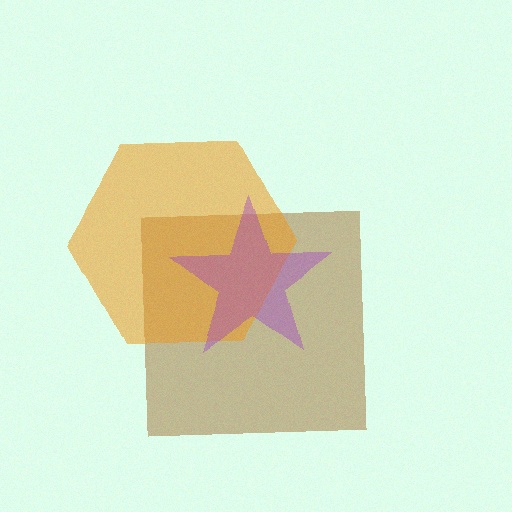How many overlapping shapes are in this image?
There are 3 overlapping shapes in the image.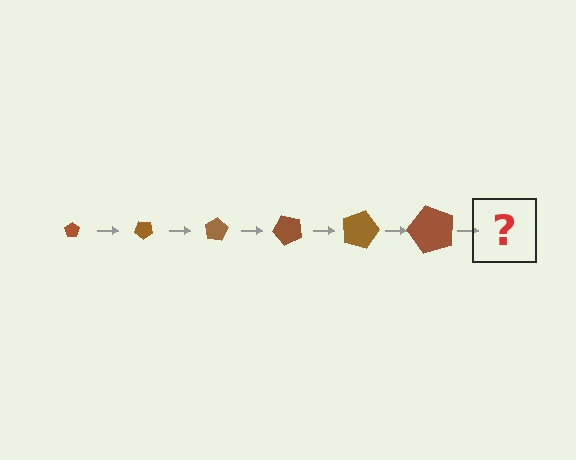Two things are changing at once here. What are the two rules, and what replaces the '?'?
The two rules are that the pentagon grows larger each step and it rotates 40 degrees each step. The '?' should be a pentagon, larger than the previous one and rotated 240 degrees from the start.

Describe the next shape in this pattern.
It should be a pentagon, larger than the previous one and rotated 240 degrees from the start.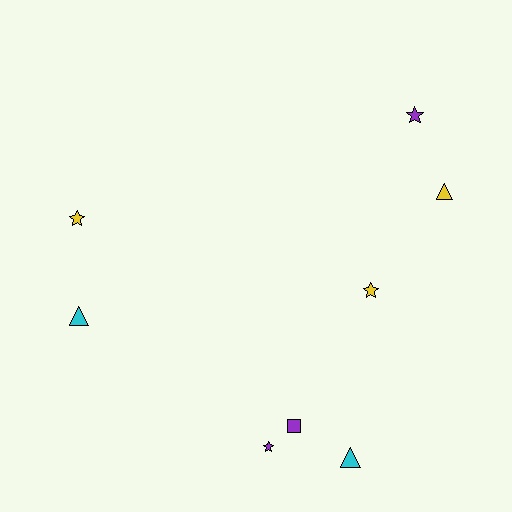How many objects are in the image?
There are 8 objects.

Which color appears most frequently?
Yellow, with 3 objects.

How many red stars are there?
There are no red stars.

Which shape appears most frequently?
Star, with 4 objects.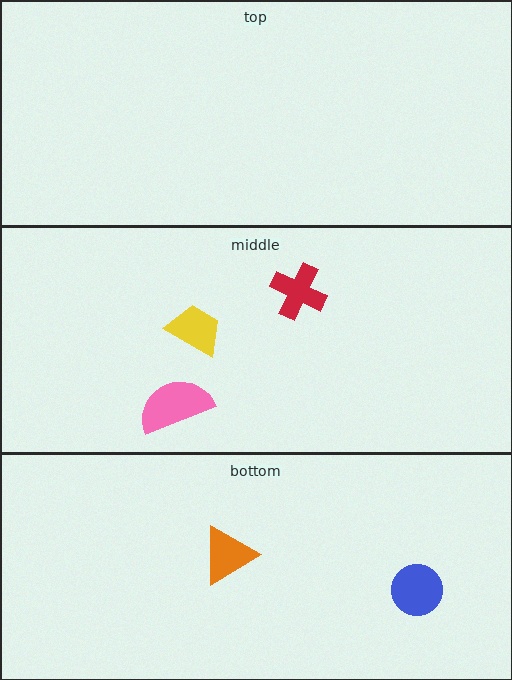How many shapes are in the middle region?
3.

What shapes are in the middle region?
The pink semicircle, the yellow trapezoid, the red cross.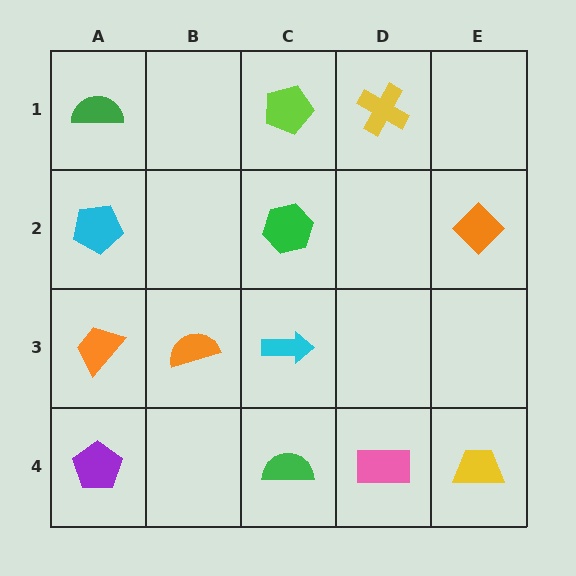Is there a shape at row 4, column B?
No, that cell is empty.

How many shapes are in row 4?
4 shapes.